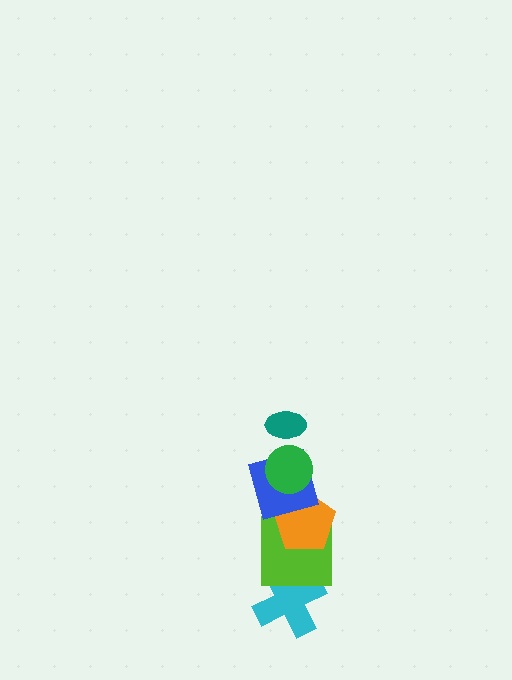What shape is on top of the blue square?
The green circle is on top of the blue square.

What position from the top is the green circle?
The green circle is 2nd from the top.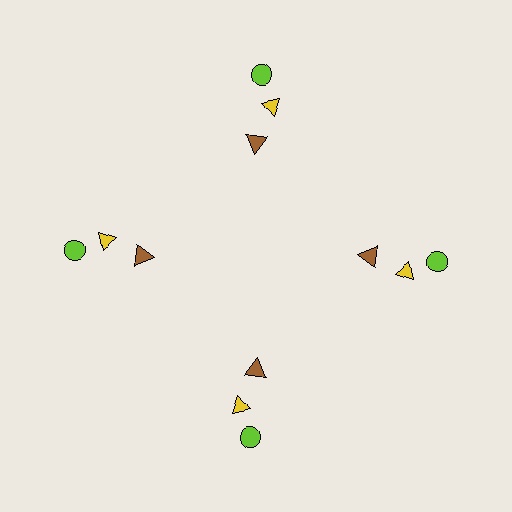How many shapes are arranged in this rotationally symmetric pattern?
There are 12 shapes, arranged in 4 groups of 3.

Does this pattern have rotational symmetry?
Yes, this pattern has 4-fold rotational symmetry. It looks the same after rotating 90 degrees around the center.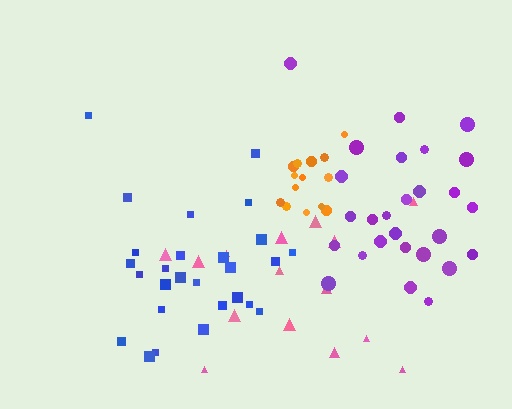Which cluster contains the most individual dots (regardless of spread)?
Blue (27).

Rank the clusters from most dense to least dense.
orange, purple, blue, pink.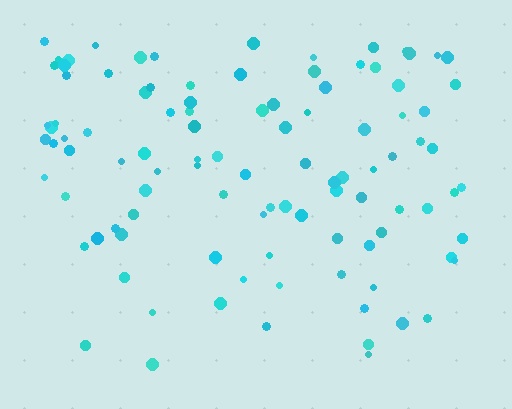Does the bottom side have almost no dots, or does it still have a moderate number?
Still a moderate number, just noticeably fewer than the top.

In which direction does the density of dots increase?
From bottom to top, with the top side densest.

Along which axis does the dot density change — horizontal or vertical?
Vertical.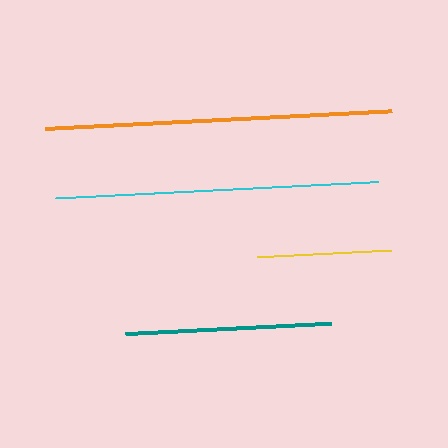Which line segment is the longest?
The orange line is the longest at approximately 347 pixels.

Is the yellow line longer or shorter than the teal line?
The teal line is longer than the yellow line.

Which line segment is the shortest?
The yellow line is the shortest at approximately 134 pixels.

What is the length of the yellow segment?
The yellow segment is approximately 134 pixels long.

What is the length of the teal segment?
The teal segment is approximately 206 pixels long.